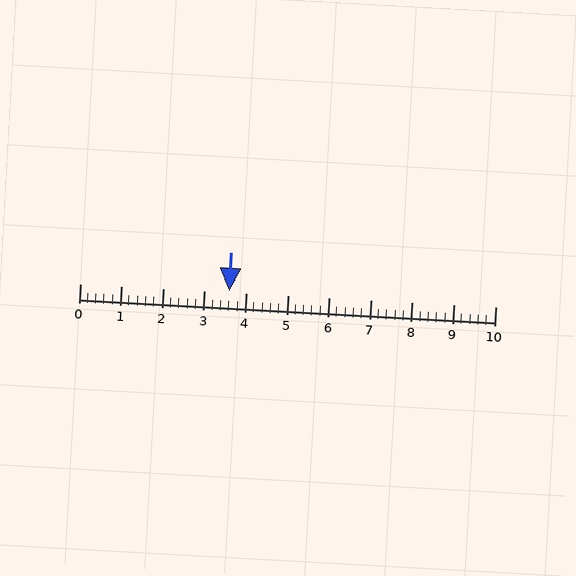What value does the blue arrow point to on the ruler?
The blue arrow points to approximately 3.6.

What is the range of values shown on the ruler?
The ruler shows values from 0 to 10.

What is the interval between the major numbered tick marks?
The major tick marks are spaced 1 units apart.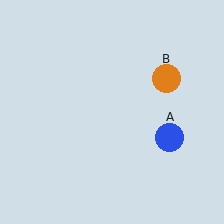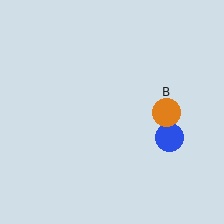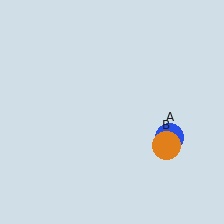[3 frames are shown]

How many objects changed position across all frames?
1 object changed position: orange circle (object B).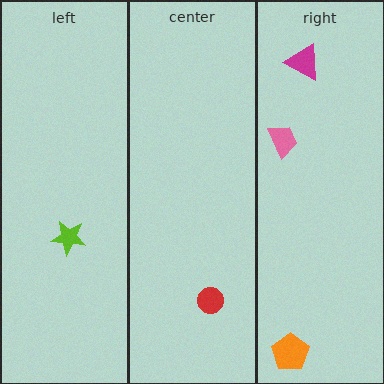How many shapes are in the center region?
1.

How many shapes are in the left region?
1.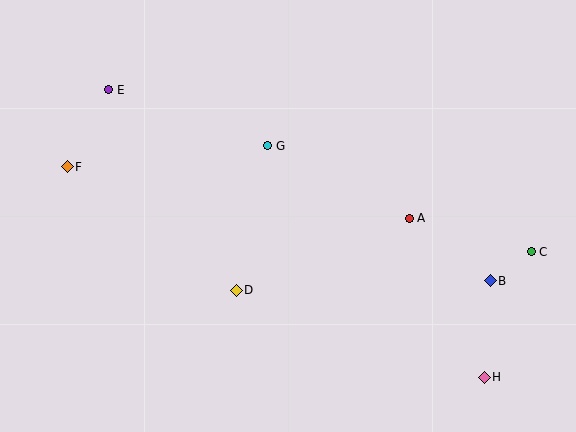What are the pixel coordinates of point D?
Point D is at (236, 290).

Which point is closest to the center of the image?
Point G at (268, 146) is closest to the center.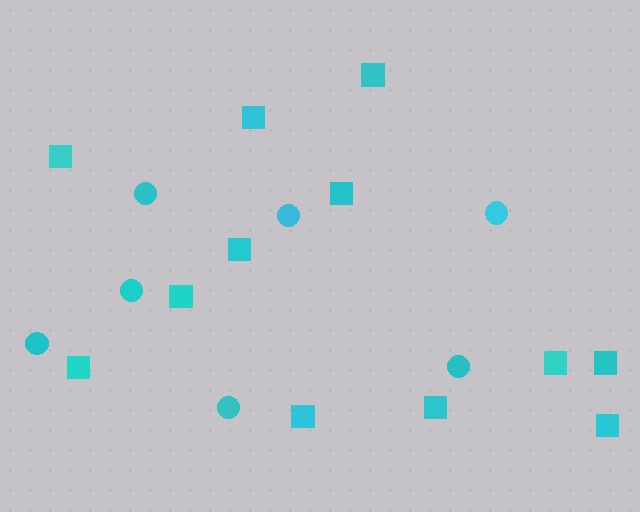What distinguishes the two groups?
There are 2 groups: one group of circles (7) and one group of squares (12).